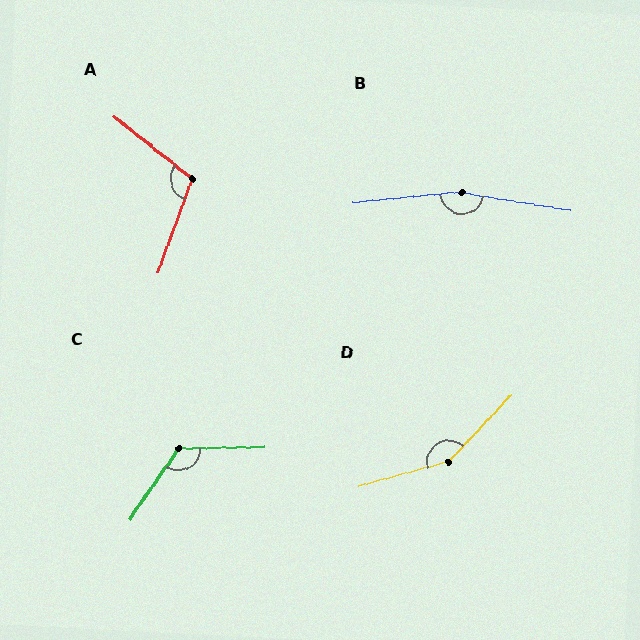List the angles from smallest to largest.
A (109°), C (125°), D (149°), B (165°).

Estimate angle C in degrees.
Approximately 125 degrees.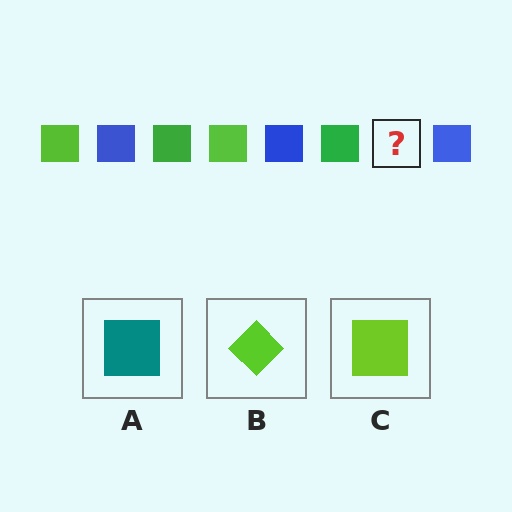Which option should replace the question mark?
Option C.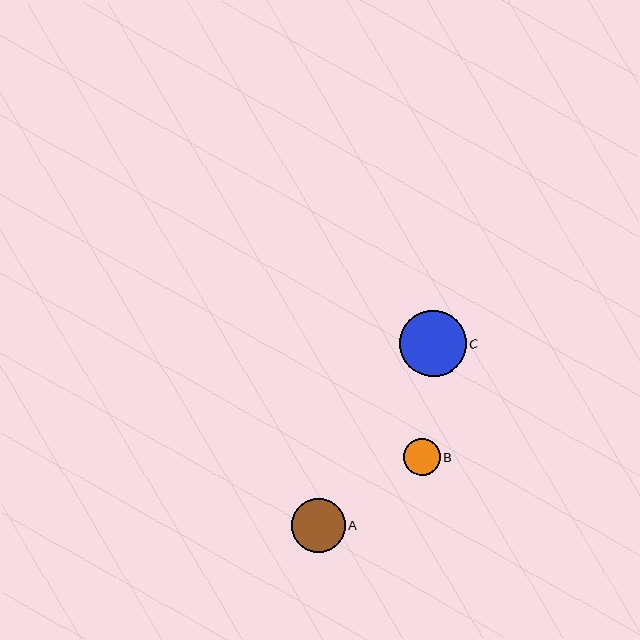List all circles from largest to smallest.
From largest to smallest: C, A, B.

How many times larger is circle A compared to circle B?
Circle A is approximately 1.5 times the size of circle B.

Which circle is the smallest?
Circle B is the smallest with a size of approximately 37 pixels.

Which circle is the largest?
Circle C is the largest with a size of approximately 66 pixels.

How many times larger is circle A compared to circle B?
Circle A is approximately 1.5 times the size of circle B.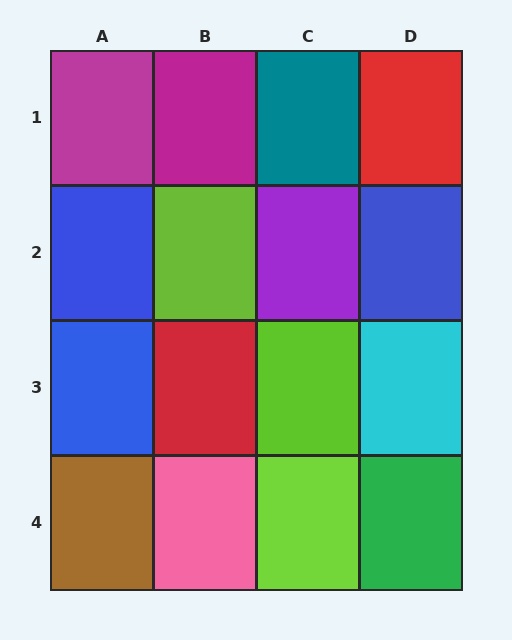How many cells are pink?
1 cell is pink.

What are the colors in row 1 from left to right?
Magenta, magenta, teal, red.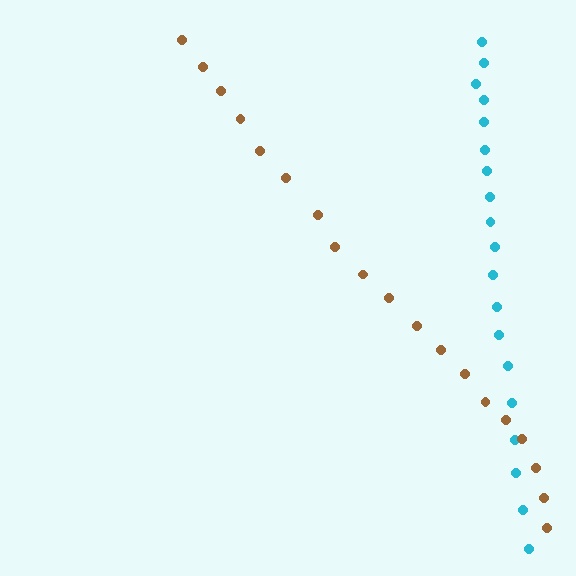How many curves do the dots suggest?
There are 2 distinct paths.